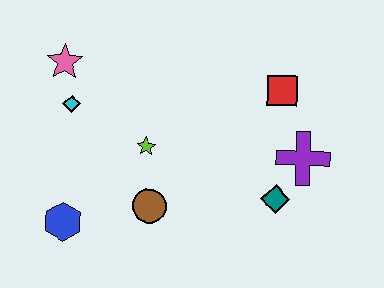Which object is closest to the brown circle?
The lime star is closest to the brown circle.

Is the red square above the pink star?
No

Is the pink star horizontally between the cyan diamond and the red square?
No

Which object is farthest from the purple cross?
The pink star is farthest from the purple cross.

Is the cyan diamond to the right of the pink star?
Yes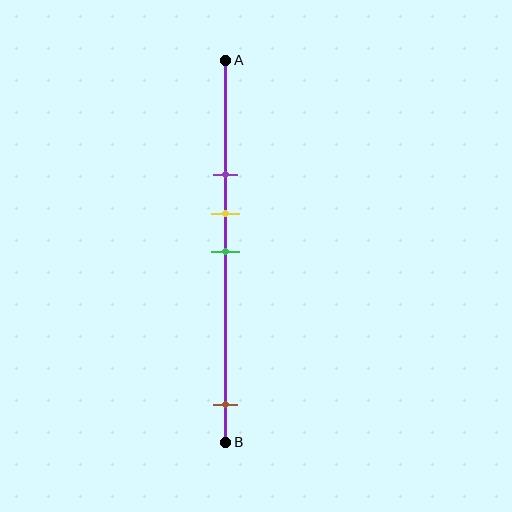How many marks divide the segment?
There are 4 marks dividing the segment.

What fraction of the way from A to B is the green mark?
The green mark is approximately 50% (0.5) of the way from A to B.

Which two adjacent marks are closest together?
The yellow and green marks are the closest adjacent pair.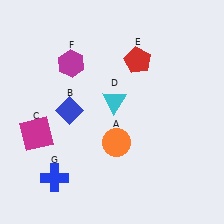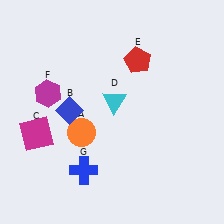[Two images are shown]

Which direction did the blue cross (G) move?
The blue cross (G) moved right.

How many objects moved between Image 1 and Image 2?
3 objects moved between the two images.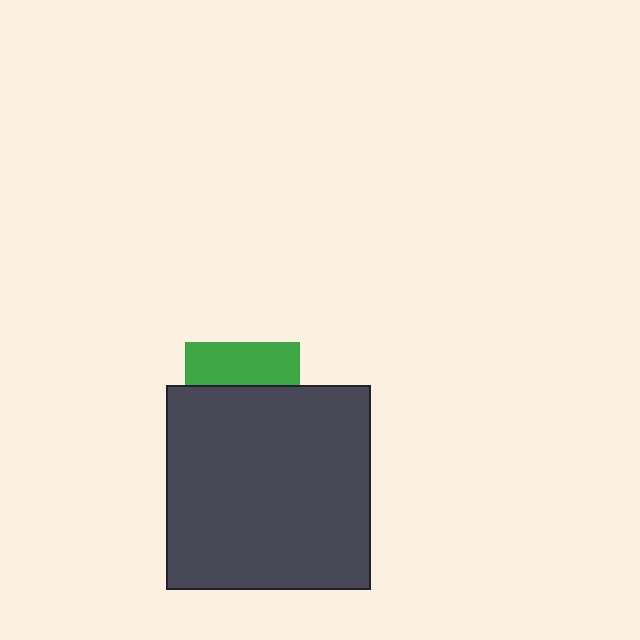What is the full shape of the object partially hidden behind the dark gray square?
The partially hidden object is a green square.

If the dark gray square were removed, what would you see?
You would see the complete green square.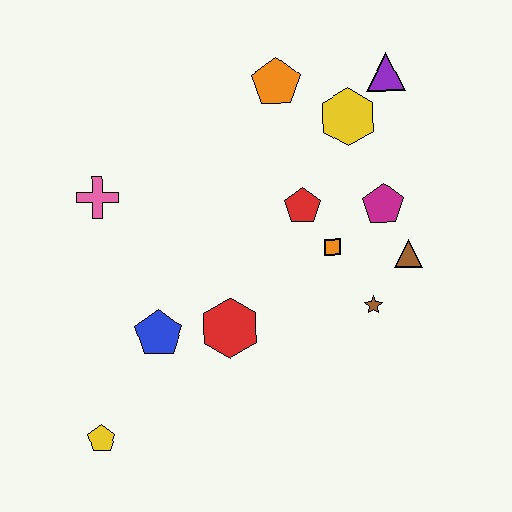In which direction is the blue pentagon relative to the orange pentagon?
The blue pentagon is below the orange pentagon.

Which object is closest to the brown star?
The brown triangle is closest to the brown star.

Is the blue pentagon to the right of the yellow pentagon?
Yes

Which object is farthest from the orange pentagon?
The yellow pentagon is farthest from the orange pentagon.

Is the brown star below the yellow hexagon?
Yes